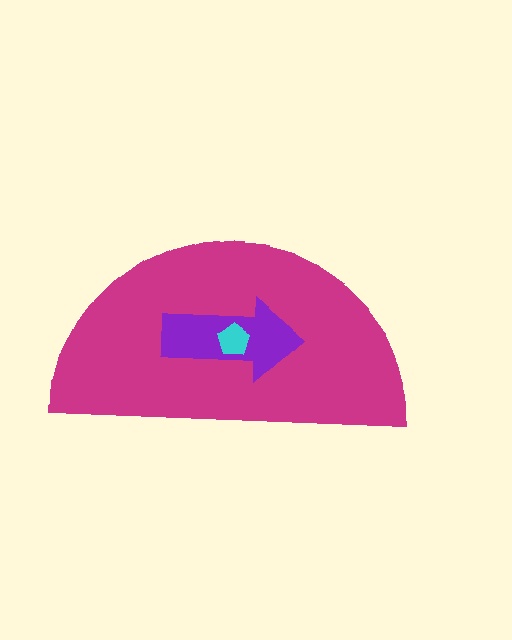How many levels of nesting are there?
3.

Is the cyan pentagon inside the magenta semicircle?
Yes.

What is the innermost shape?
The cyan pentagon.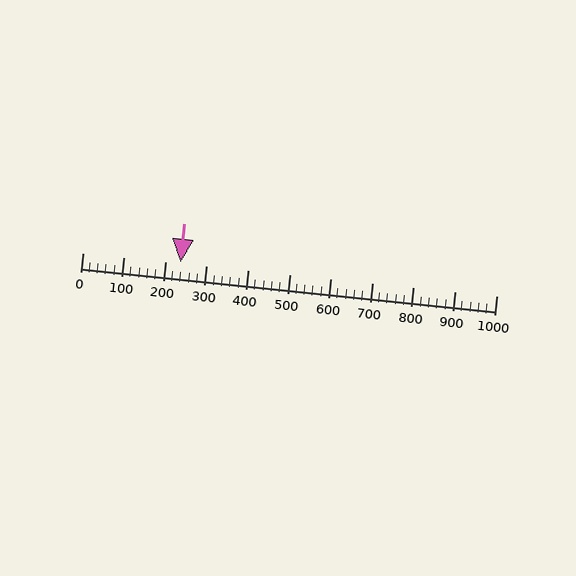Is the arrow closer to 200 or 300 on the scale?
The arrow is closer to 200.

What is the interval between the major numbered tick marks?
The major tick marks are spaced 100 units apart.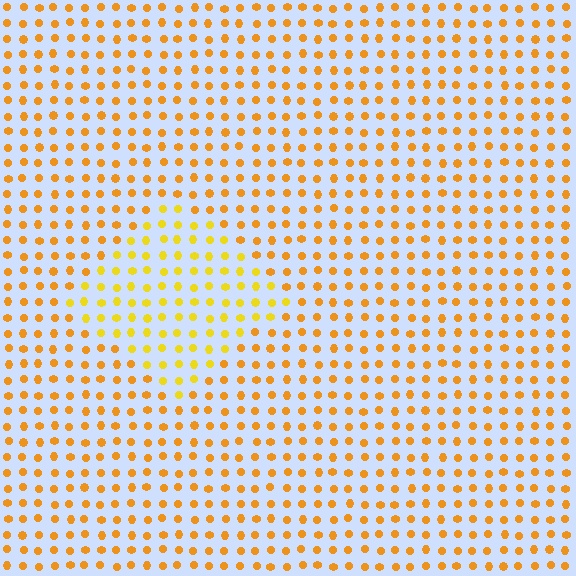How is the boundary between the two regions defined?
The boundary is defined purely by a slight shift in hue (about 20 degrees). Spacing, size, and orientation are identical on both sides.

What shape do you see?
I see a diamond.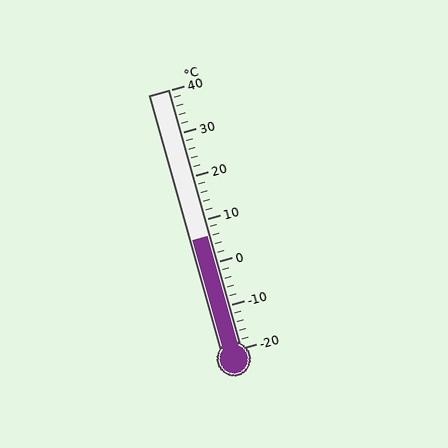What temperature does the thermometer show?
The thermometer shows approximately 6°C.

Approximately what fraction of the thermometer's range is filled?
The thermometer is filled to approximately 45% of its range.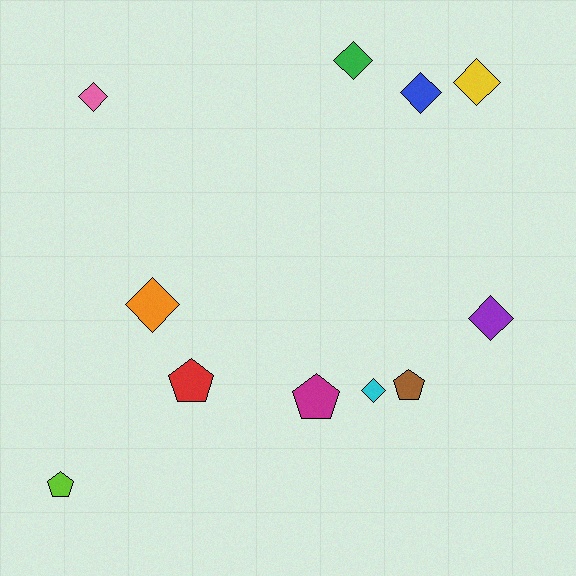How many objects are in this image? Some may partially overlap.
There are 11 objects.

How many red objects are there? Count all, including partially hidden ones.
There is 1 red object.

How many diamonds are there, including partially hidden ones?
There are 7 diamonds.